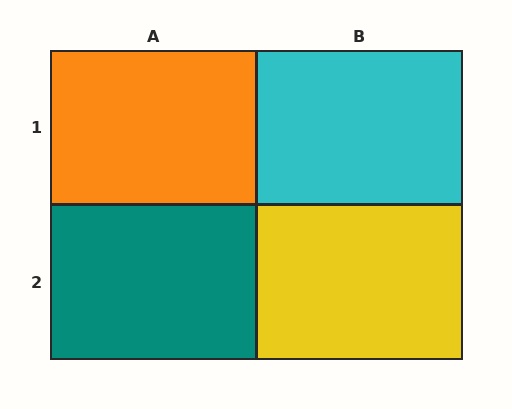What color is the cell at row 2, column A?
Teal.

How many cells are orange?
1 cell is orange.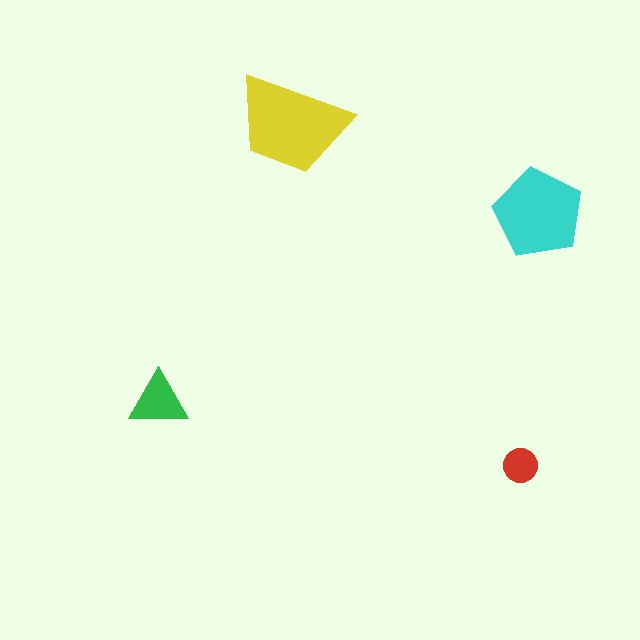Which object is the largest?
The yellow trapezoid.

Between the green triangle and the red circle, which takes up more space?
The green triangle.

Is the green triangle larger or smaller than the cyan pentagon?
Smaller.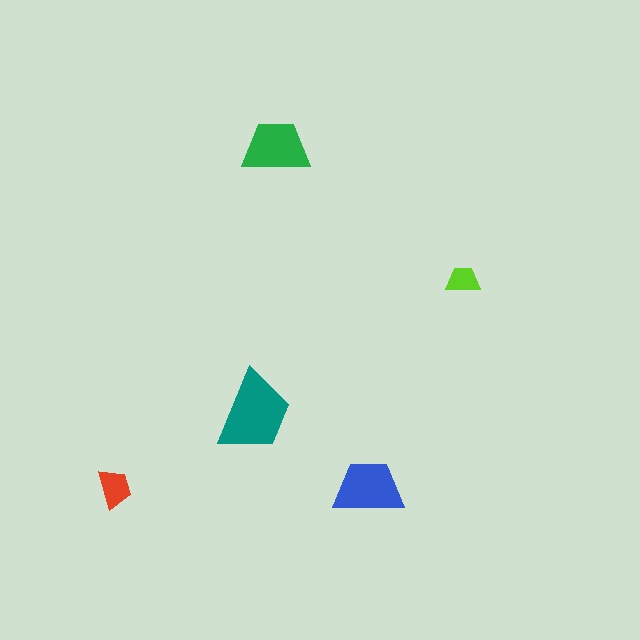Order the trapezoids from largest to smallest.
the teal one, the blue one, the green one, the red one, the lime one.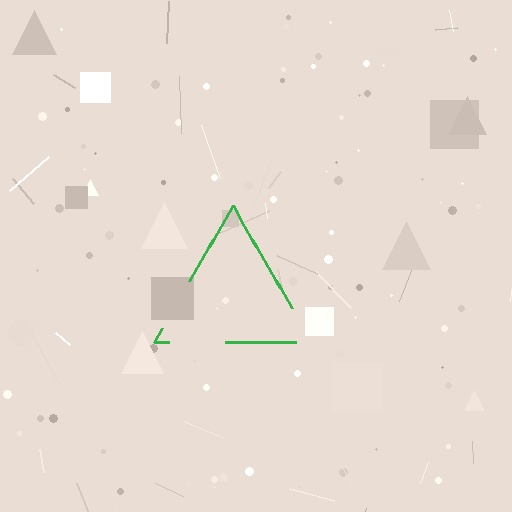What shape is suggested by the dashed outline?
The dashed outline suggests a triangle.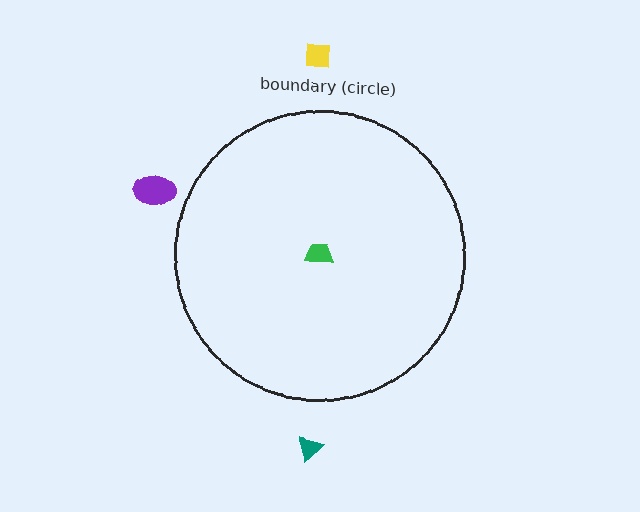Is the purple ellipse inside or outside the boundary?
Outside.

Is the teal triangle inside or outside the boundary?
Outside.